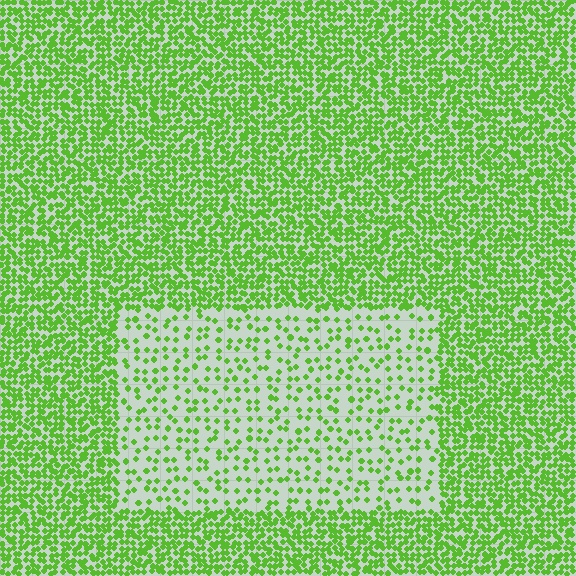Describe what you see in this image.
The image contains small lime elements arranged at two different densities. A rectangle-shaped region is visible where the elements are less densely packed than the surrounding area.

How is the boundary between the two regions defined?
The boundary is defined by a change in element density (approximately 2.9x ratio). All elements are the same color, size, and shape.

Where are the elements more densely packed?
The elements are more densely packed outside the rectangle boundary.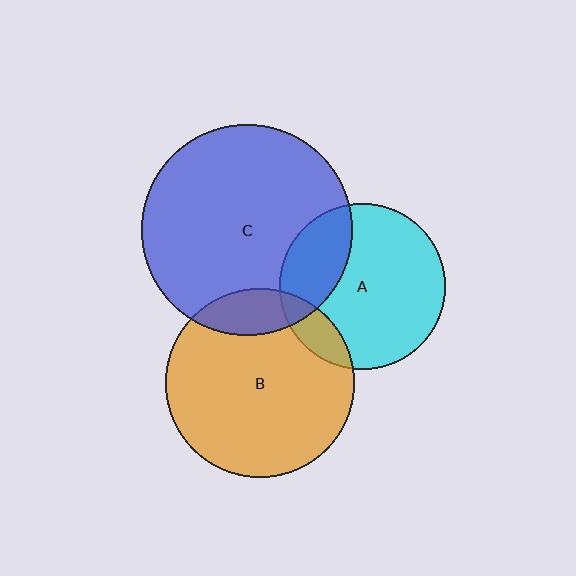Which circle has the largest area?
Circle C (blue).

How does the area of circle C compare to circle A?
Approximately 1.6 times.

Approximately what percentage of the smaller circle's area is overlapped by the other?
Approximately 25%.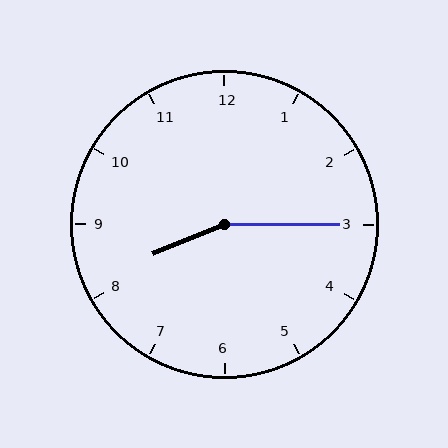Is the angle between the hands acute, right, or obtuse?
It is obtuse.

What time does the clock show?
8:15.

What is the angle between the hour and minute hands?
Approximately 158 degrees.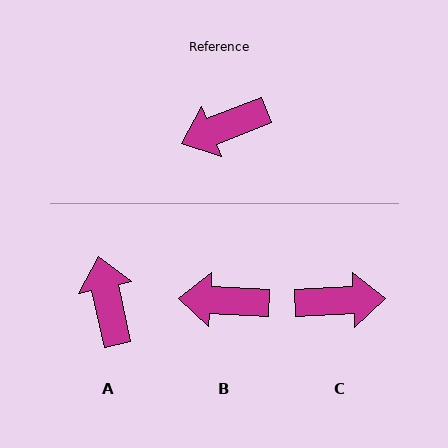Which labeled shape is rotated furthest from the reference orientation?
C, about 161 degrees away.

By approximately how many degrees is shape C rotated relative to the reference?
Approximately 161 degrees counter-clockwise.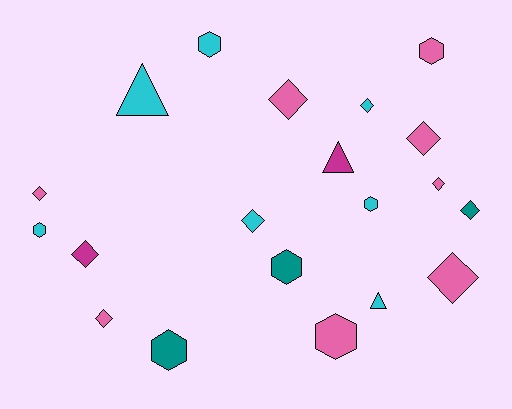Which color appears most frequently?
Pink, with 8 objects.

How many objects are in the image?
There are 20 objects.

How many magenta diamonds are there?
There is 1 magenta diamond.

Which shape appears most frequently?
Diamond, with 10 objects.